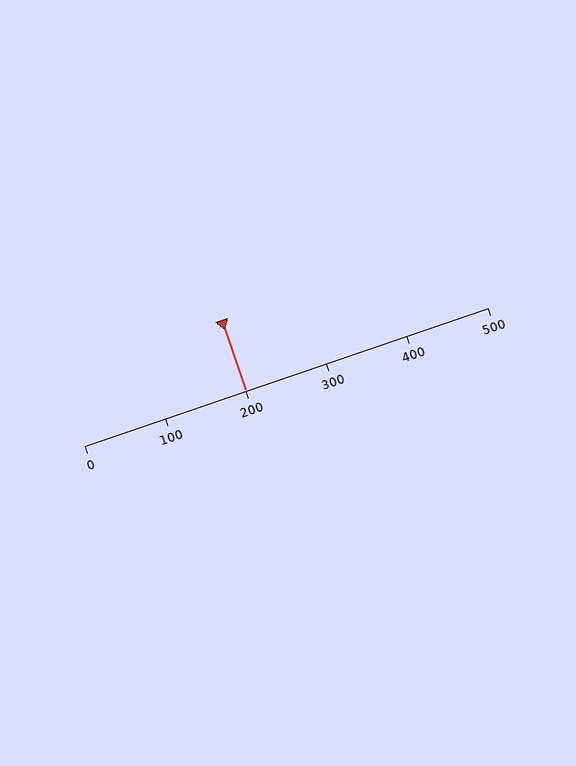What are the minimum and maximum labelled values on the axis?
The axis runs from 0 to 500.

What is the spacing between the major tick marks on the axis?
The major ticks are spaced 100 apart.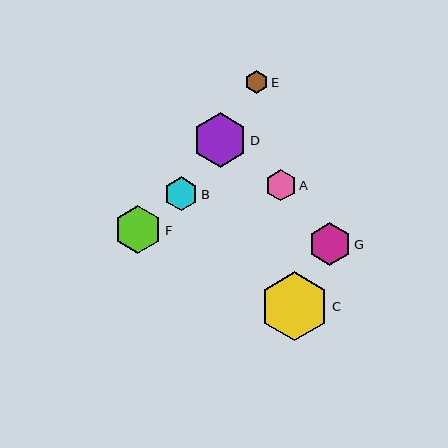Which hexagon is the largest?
Hexagon C is the largest with a size of approximately 69 pixels.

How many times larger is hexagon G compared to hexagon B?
Hexagon G is approximately 1.3 times the size of hexagon B.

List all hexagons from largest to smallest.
From largest to smallest: C, D, F, G, B, A, E.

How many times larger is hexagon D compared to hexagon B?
Hexagon D is approximately 1.6 times the size of hexagon B.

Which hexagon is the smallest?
Hexagon E is the smallest with a size of approximately 24 pixels.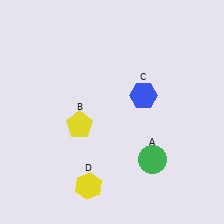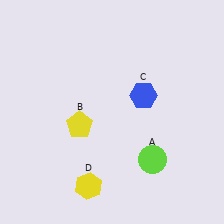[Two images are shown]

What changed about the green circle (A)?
In Image 1, A is green. In Image 2, it changed to lime.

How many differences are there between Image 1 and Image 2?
There is 1 difference between the two images.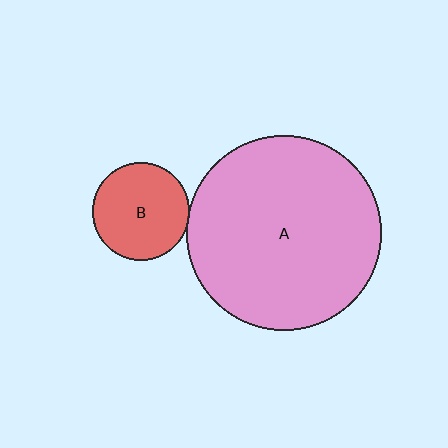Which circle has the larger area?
Circle A (pink).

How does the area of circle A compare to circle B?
Approximately 4.0 times.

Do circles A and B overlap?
Yes.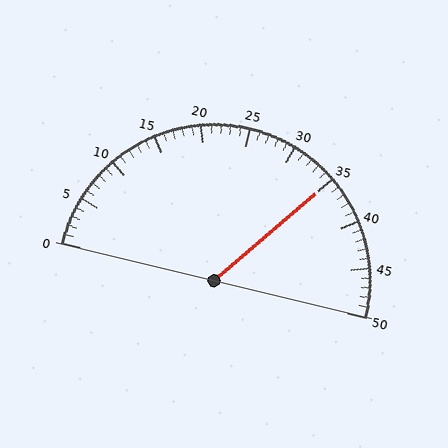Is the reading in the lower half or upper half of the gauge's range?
The reading is in the upper half of the range (0 to 50).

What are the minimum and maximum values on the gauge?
The gauge ranges from 0 to 50.